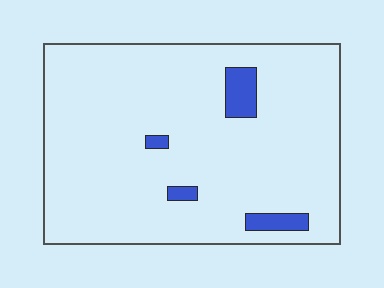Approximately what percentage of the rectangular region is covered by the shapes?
Approximately 5%.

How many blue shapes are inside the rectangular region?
4.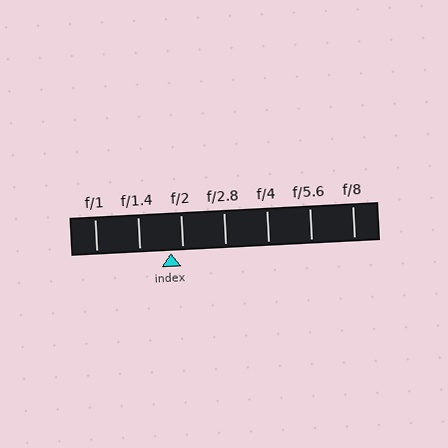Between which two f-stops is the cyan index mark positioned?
The index mark is between f/1.4 and f/2.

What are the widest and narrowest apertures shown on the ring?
The widest aperture shown is f/1 and the narrowest is f/8.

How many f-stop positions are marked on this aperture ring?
There are 7 f-stop positions marked.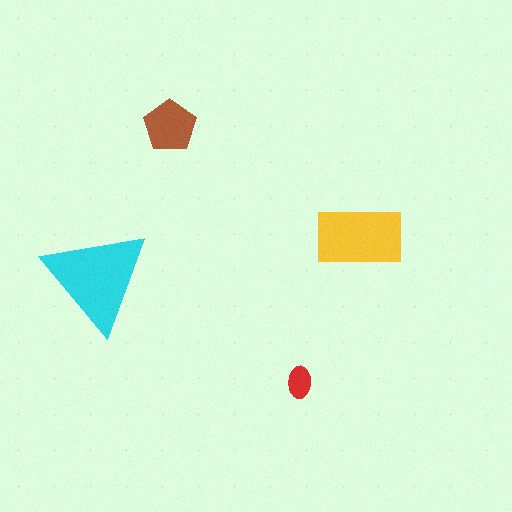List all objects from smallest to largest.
The red ellipse, the brown pentagon, the yellow rectangle, the cyan triangle.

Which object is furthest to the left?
The cyan triangle is leftmost.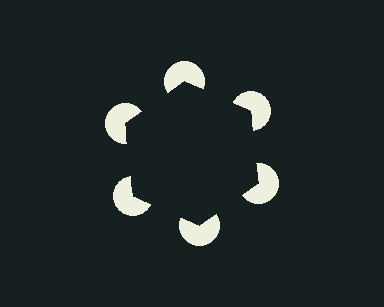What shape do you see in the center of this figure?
An illusory hexagon — its edges are inferred from the aligned wedge cuts in the pac-man discs, not physically drawn.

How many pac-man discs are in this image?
There are 6 — one at each vertex of the illusory hexagon.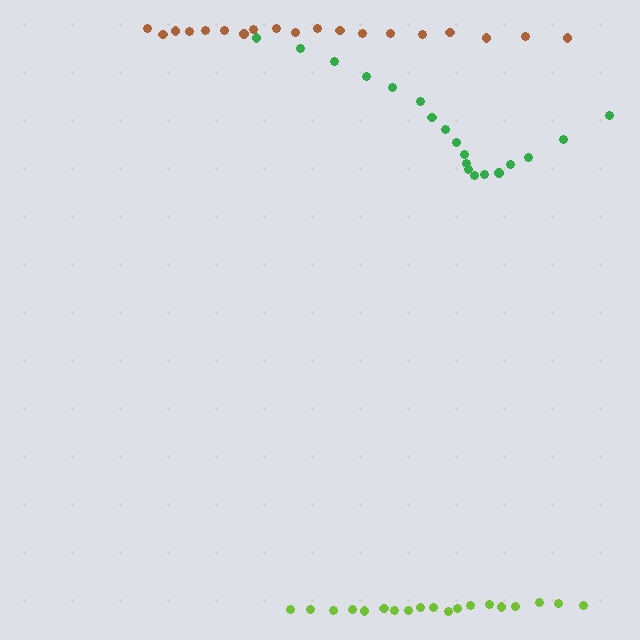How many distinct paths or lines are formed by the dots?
There are 3 distinct paths.